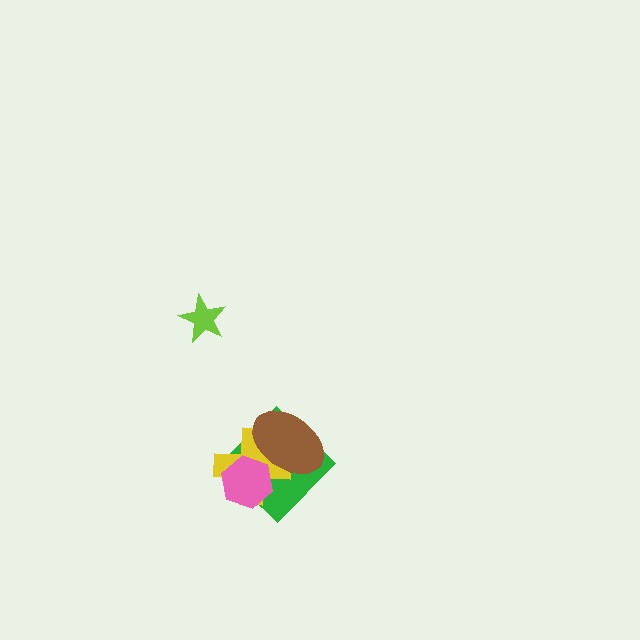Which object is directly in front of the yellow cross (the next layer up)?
The pink hexagon is directly in front of the yellow cross.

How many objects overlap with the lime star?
0 objects overlap with the lime star.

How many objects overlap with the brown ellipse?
3 objects overlap with the brown ellipse.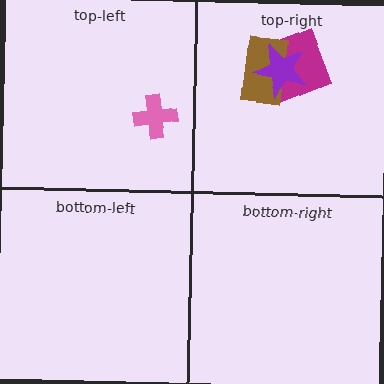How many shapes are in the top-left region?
1.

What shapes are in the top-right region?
The magenta square, the brown rectangle, the purple star.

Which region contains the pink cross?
The top-left region.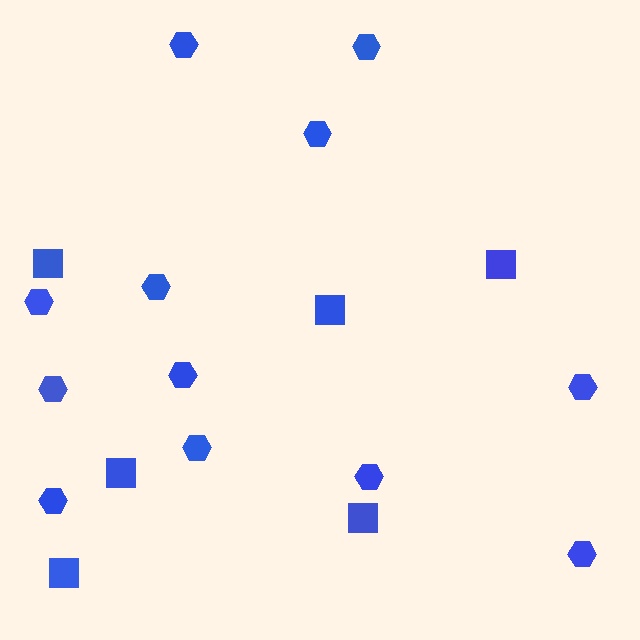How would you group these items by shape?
There are 2 groups: one group of squares (6) and one group of hexagons (12).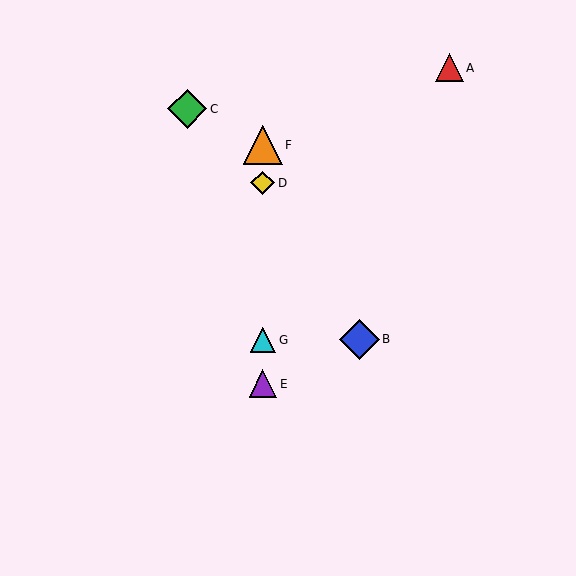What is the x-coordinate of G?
Object G is at x≈263.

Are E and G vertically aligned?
Yes, both are at x≈263.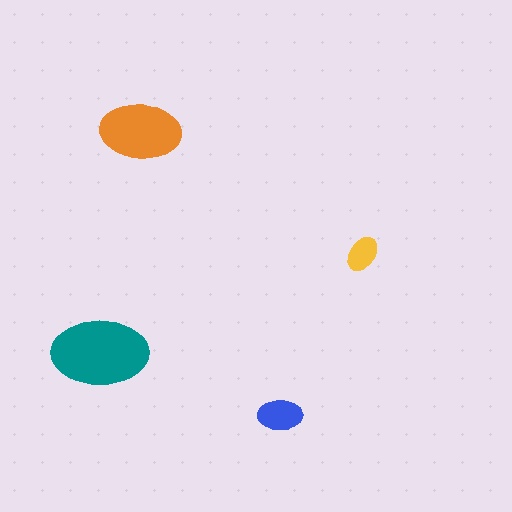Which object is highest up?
The orange ellipse is topmost.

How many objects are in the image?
There are 4 objects in the image.